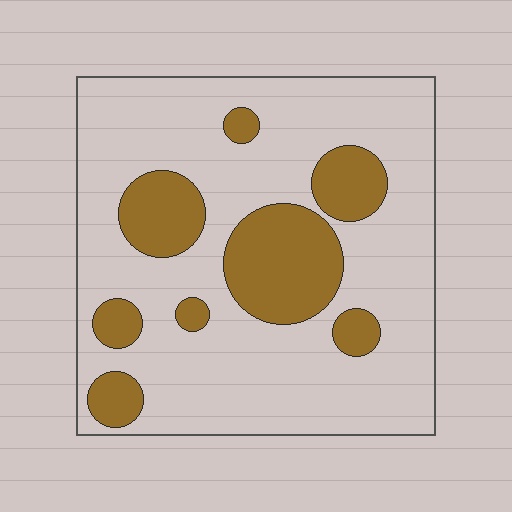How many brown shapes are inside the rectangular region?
8.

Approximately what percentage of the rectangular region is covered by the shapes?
Approximately 25%.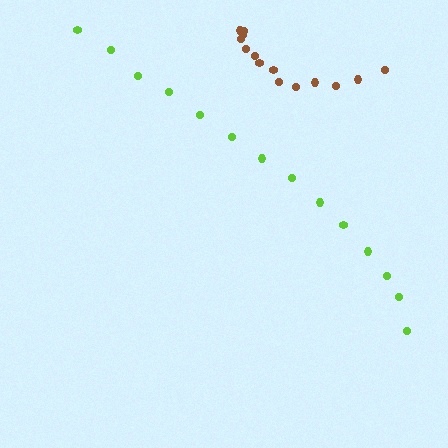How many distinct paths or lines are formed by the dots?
There are 2 distinct paths.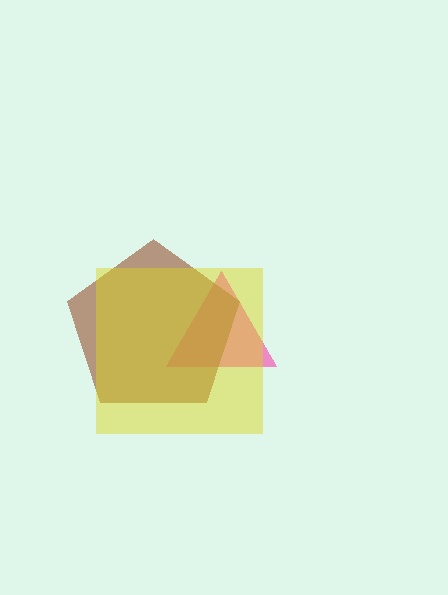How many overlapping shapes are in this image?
There are 3 overlapping shapes in the image.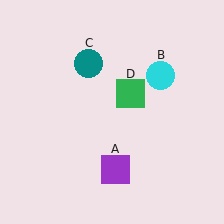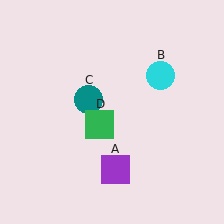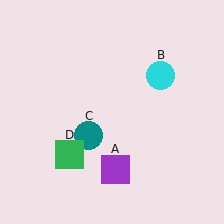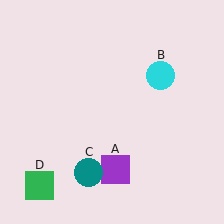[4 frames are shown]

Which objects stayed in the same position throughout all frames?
Purple square (object A) and cyan circle (object B) remained stationary.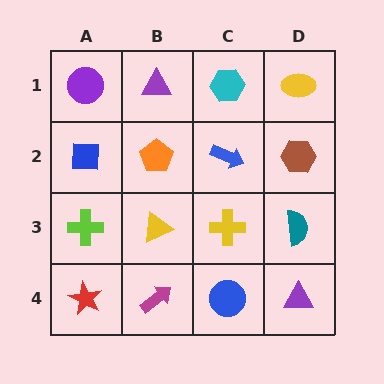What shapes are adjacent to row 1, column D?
A brown hexagon (row 2, column D), a cyan hexagon (row 1, column C).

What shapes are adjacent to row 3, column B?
An orange pentagon (row 2, column B), a magenta arrow (row 4, column B), a lime cross (row 3, column A), a yellow cross (row 3, column C).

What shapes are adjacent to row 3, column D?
A brown hexagon (row 2, column D), a purple triangle (row 4, column D), a yellow cross (row 3, column C).